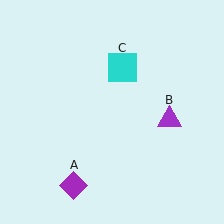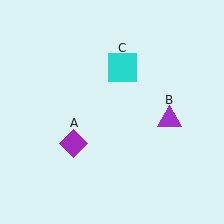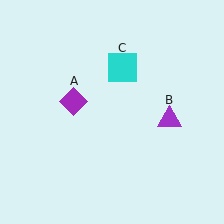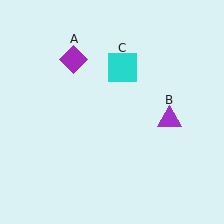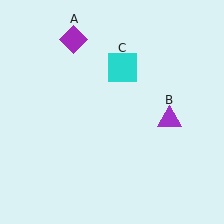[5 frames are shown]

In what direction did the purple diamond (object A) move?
The purple diamond (object A) moved up.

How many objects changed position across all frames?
1 object changed position: purple diamond (object A).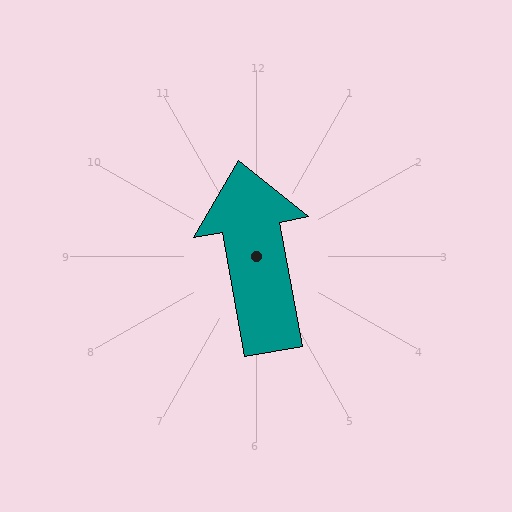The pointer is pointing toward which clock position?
Roughly 12 o'clock.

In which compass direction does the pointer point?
North.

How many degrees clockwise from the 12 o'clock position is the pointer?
Approximately 350 degrees.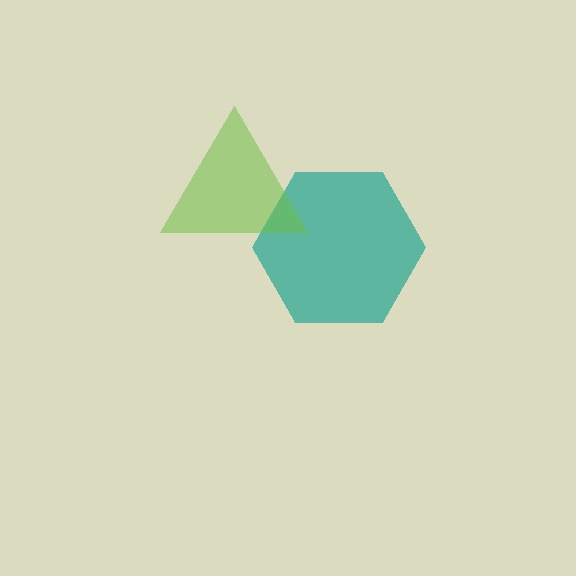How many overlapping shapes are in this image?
There are 2 overlapping shapes in the image.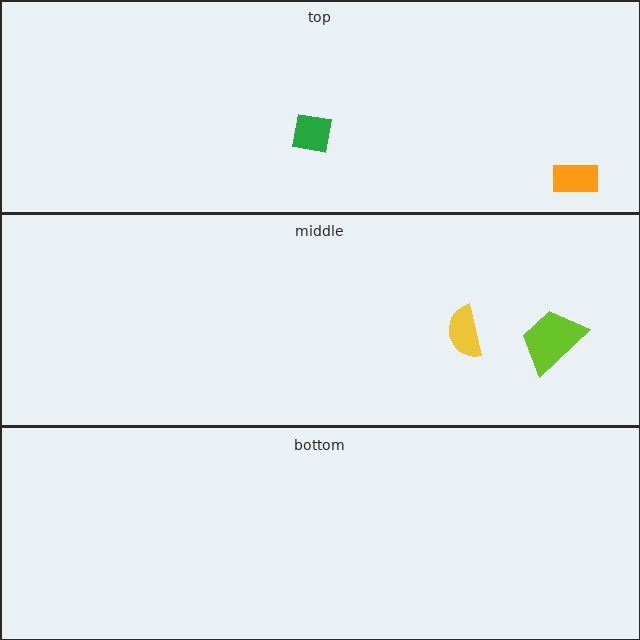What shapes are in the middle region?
The yellow semicircle, the lime trapezoid.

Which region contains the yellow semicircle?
The middle region.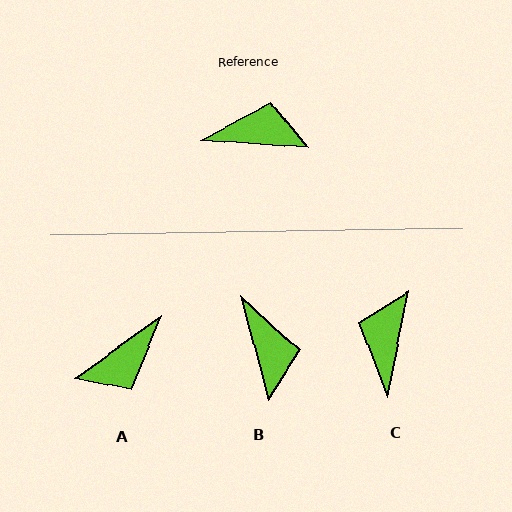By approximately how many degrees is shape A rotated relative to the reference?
Approximately 140 degrees clockwise.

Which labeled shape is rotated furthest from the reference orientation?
A, about 140 degrees away.